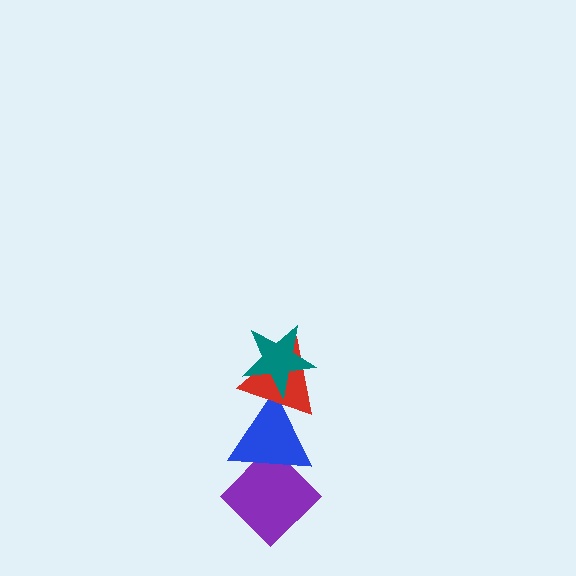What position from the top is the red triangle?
The red triangle is 2nd from the top.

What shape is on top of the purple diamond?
The blue triangle is on top of the purple diamond.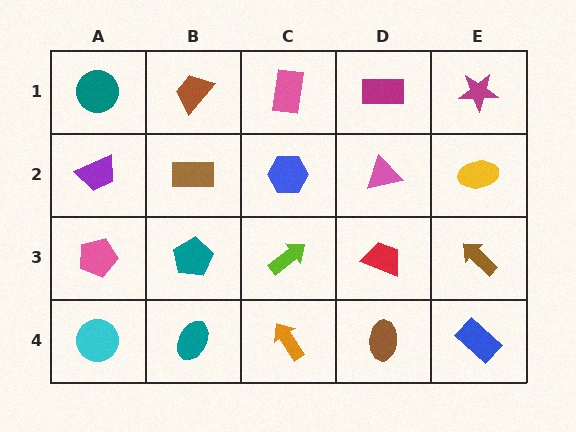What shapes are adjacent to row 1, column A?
A purple trapezoid (row 2, column A), a brown trapezoid (row 1, column B).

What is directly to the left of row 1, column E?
A magenta rectangle.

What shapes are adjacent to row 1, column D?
A pink triangle (row 2, column D), a pink rectangle (row 1, column C), a magenta star (row 1, column E).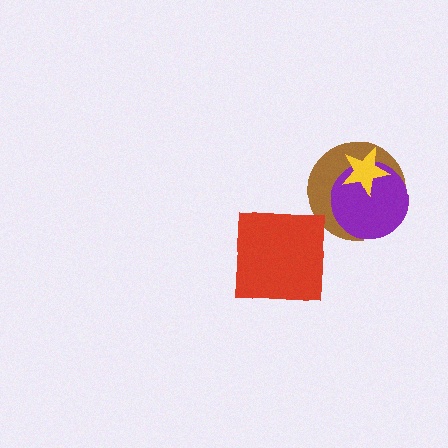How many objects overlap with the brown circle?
2 objects overlap with the brown circle.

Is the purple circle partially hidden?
Yes, it is partially covered by another shape.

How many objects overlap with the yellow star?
2 objects overlap with the yellow star.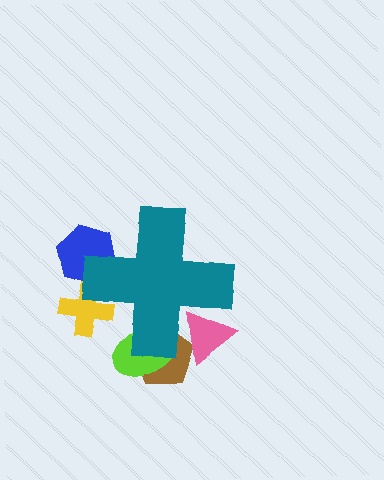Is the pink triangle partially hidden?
Yes, the pink triangle is partially hidden behind the teal cross.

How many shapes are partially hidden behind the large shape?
5 shapes are partially hidden.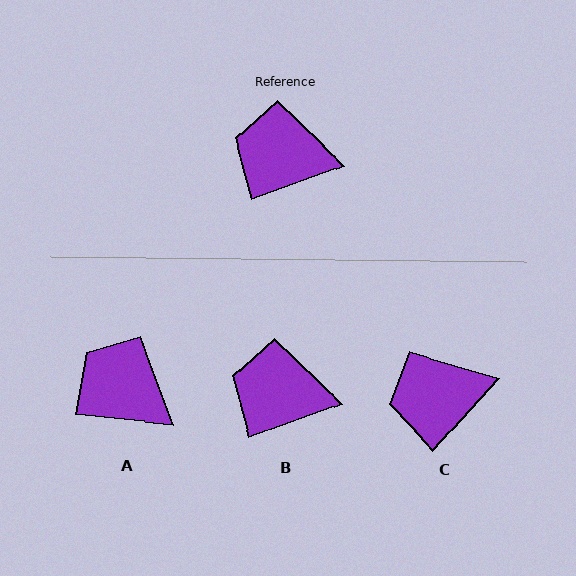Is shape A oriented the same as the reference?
No, it is off by about 26 degrees.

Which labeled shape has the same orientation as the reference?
B.